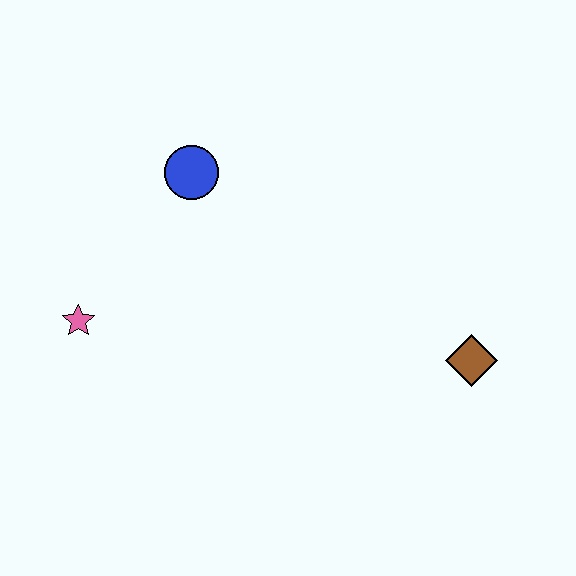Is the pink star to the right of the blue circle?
No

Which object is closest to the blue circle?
The pink star is closest to the blue circle.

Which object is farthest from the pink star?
The brown diamond is farthest from the pink star.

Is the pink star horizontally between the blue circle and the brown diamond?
No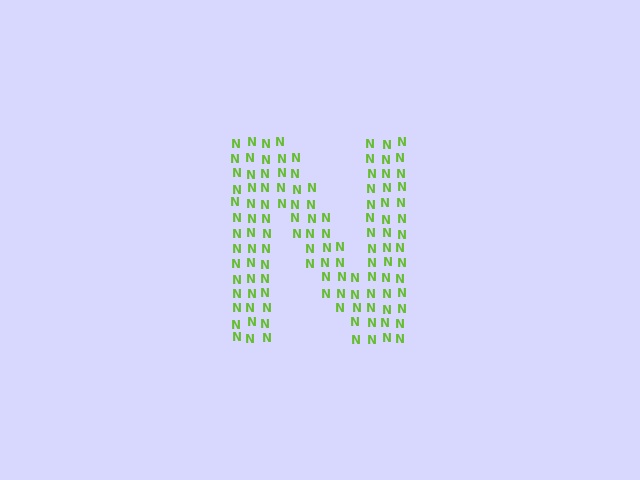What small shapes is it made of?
It is made of small letter N's.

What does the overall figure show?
The overall figure shows the letter N.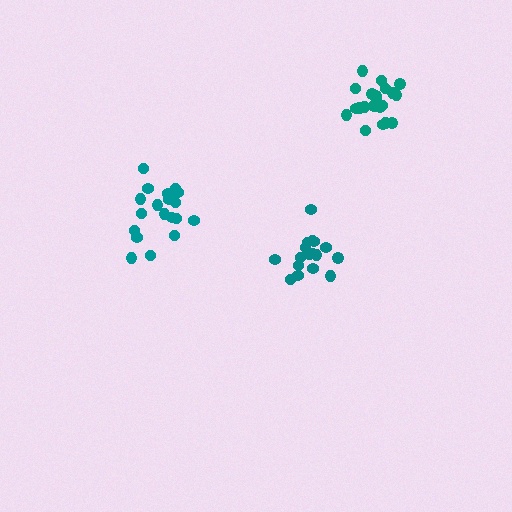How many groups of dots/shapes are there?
There are 3 groups.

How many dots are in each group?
Group 1: 19 dots, Group 2: 21 dots, Group 3: 17 dots (57 total).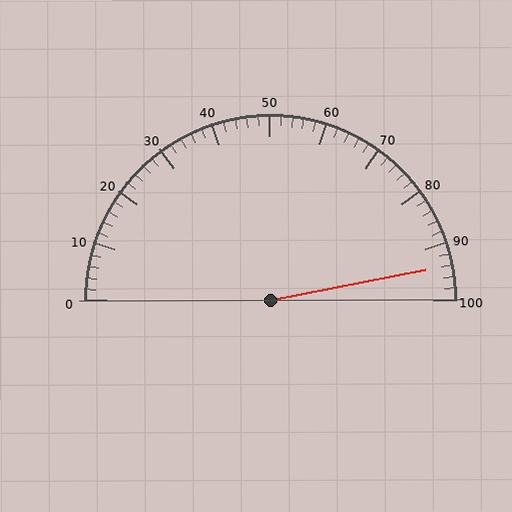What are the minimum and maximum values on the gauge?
The gauge ranges from 0 to 100.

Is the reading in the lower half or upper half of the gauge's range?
The reading is in the upper half of the range (0 to 100).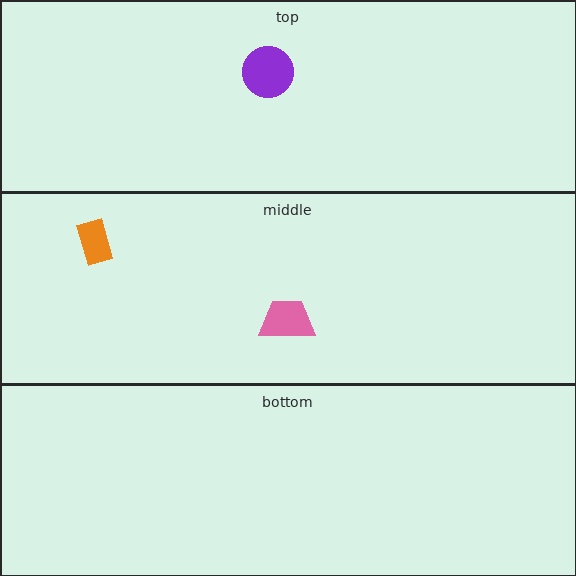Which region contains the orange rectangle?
The middle region.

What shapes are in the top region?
The purple circle.